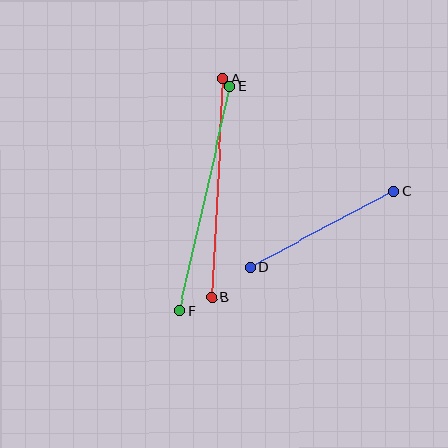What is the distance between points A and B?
The distance is approximately 219 pixels.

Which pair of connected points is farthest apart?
Points E and F are farthest apart.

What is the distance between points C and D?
The distance is approximately 162 pixels.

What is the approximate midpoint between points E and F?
The midpoint is at approximately (204, 199) pixels.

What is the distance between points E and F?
The distance is approximately 230 pixels.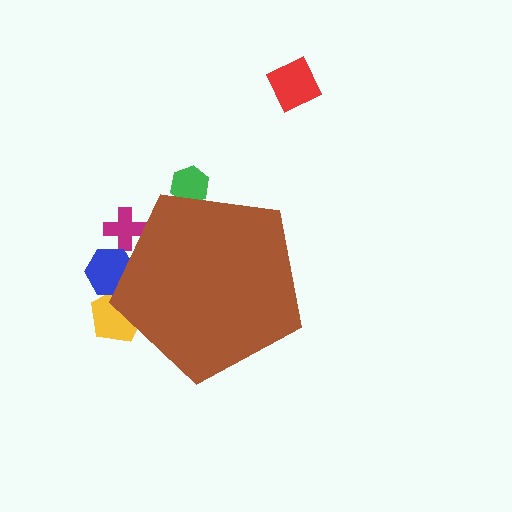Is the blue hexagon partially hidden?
Yes, the blue hexagon is partially hidden behind the brown pentagon.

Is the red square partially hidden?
No, the red square is fully visible.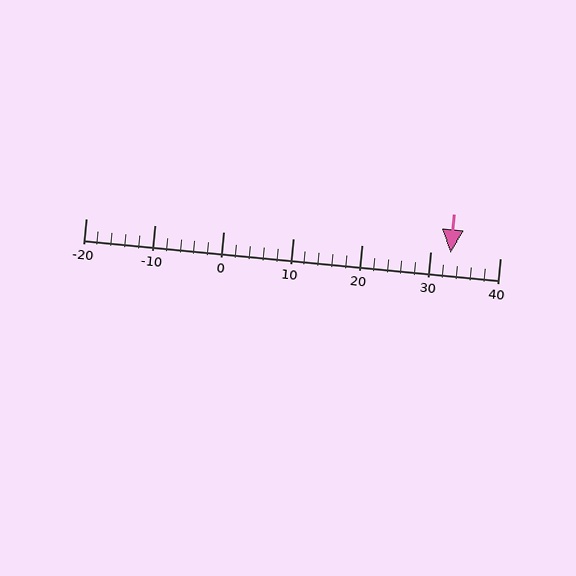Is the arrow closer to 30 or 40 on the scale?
The arrow is closer to 30.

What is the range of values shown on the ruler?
The ruler shows values from -20 to 40.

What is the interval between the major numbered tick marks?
The major tick marks are spaced 10 units apart.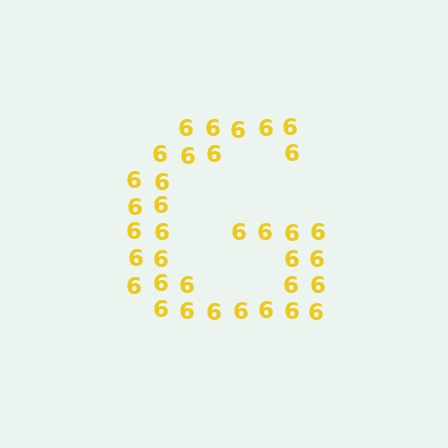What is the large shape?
The large shape is the letter G.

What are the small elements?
The small elements are digit 6's.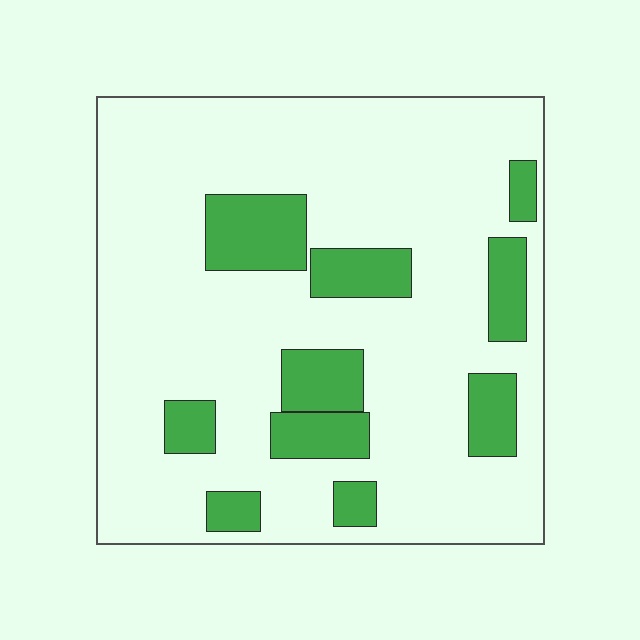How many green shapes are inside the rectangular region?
10.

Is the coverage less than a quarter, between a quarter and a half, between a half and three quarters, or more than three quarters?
Less than a quarter.